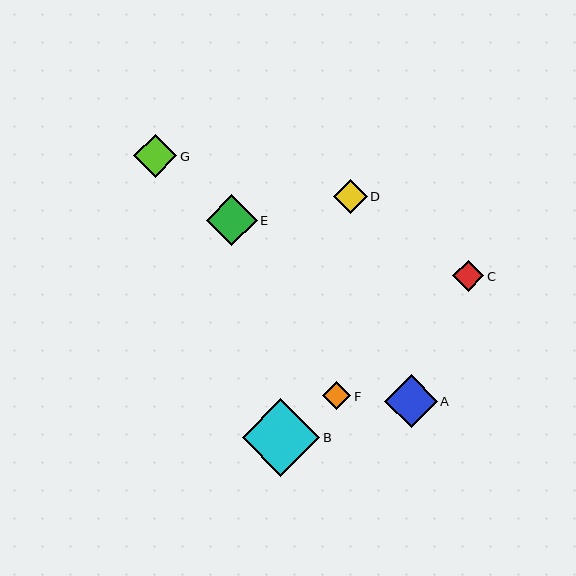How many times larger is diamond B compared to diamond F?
Diamond B is approximately 2.8 times the size of diamond F.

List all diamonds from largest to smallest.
From largest to smallest: B, A, E, G, D, C, F.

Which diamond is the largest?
Diamond B is the largest with a size of approximately 77 pixels.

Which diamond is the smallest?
Diamond F is the smallest with a size of approximately 28 pixels.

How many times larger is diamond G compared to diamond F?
Diamond G is approximately 1.5 times the size of diamond F.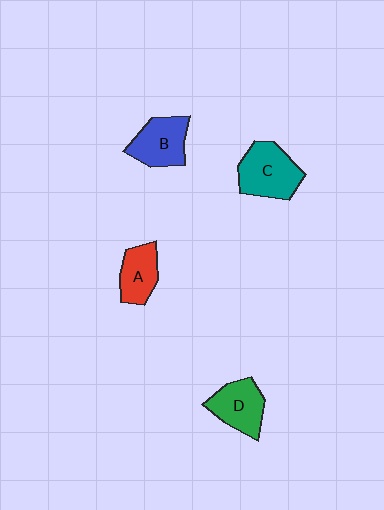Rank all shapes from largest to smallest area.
From largest to smallest: C (teal), B (blue), D (green), A (red).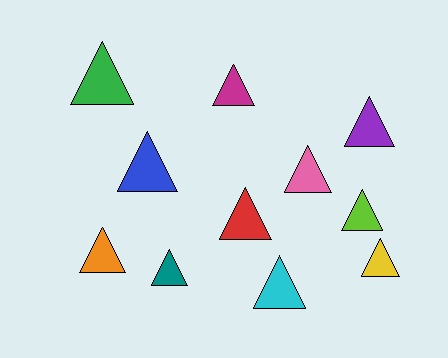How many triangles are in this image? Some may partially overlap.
There are 11 triangles.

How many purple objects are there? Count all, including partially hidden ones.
There is 1 purple object.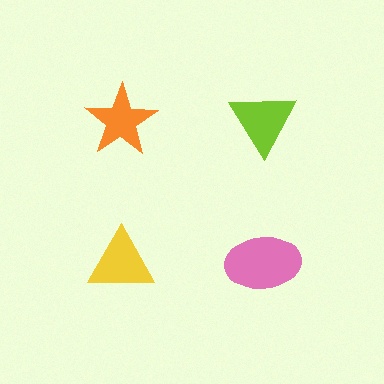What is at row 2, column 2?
A pink ellipse.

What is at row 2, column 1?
A yellow triangle.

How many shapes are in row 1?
2 shapes.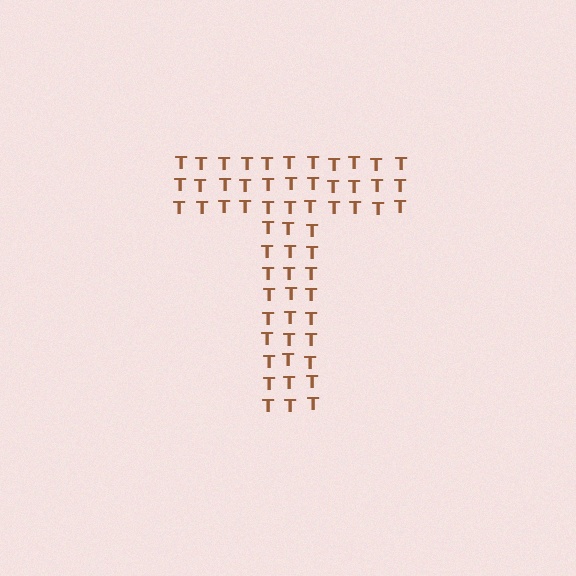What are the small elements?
The small elements are letter T's.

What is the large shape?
The large shape is the letter T.